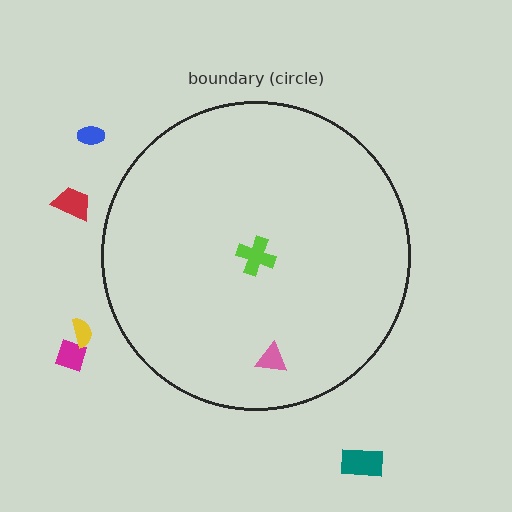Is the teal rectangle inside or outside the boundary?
Outside.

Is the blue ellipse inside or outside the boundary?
Outside.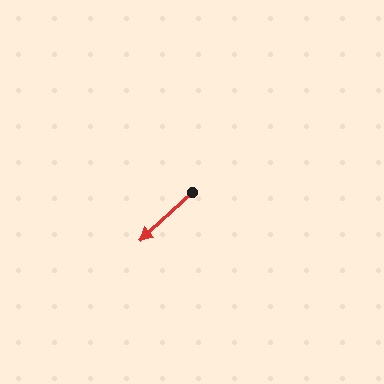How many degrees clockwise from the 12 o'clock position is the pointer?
Approximately 227 degrees.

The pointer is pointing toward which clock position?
Roughly 8 o'clock.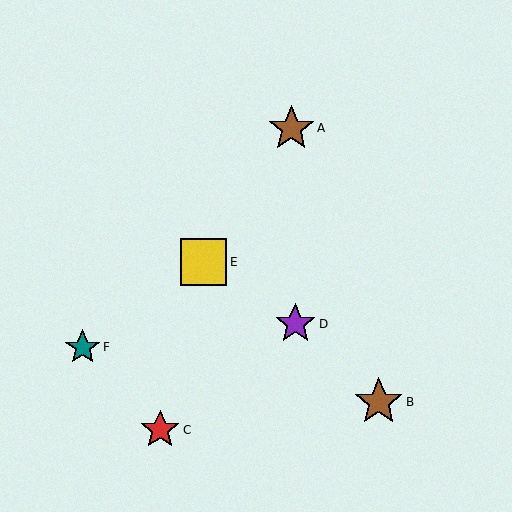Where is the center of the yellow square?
The center of the yellow square is at (204, 262).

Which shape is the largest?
The brown star (labeled B) is the largest.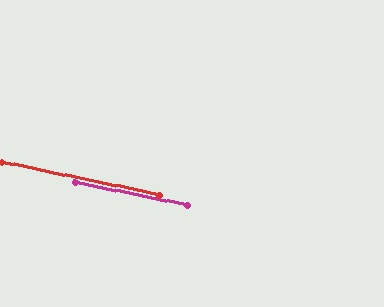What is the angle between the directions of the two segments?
Approximately 0 degrees.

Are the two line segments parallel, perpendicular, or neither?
Parallel — their directions differ by only 0.4°.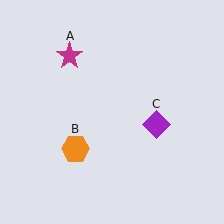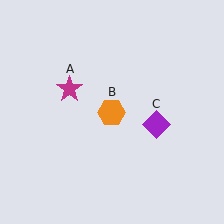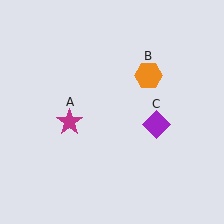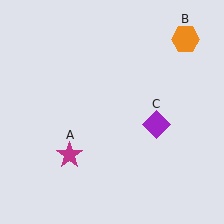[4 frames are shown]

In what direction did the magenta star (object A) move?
The magenta star (object A) moved down.